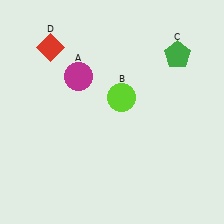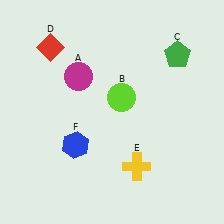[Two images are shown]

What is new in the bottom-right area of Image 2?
A yellow cross (E) was added in the bottom-right area of Image 2.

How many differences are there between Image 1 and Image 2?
There are 2 differences between the two images.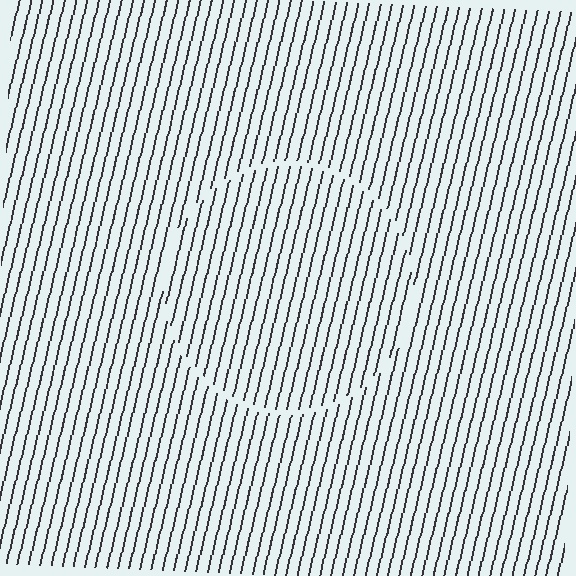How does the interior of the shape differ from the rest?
The interior of the shape contains the same grating, shifted by half a period — the contour is defined by the phase discontinuity where line-ends from the inner and outer gratings abut.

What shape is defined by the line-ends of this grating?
An illusory circle. The interior of the shape contains the same grating, shifted by half a period — the contour is defined by the phase discontinuity where line-ends from the inner and outer gratings abut.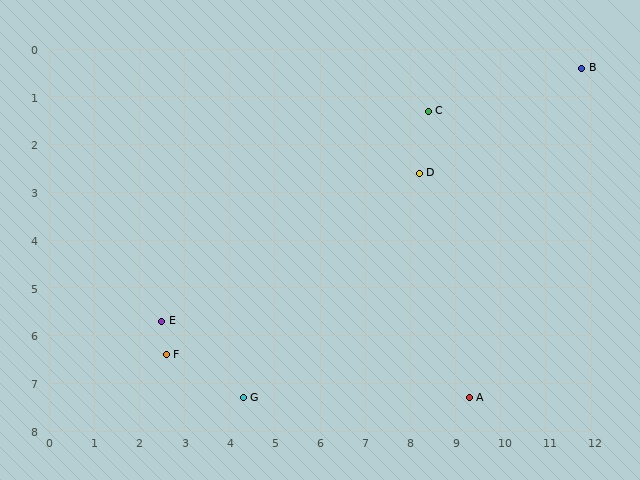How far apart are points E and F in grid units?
Points E and F are about 0.7 grid units apart.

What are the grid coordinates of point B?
Point B is at approximately (11.8, 0.4).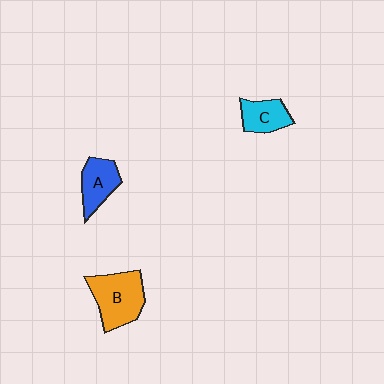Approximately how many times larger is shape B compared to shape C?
Approximately 1.7 times.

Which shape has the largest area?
Shape B (orange).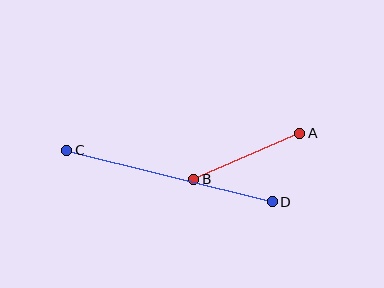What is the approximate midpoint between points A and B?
The midpoint is at approximately (247, 156) pixels.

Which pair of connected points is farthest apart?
Points C and D are farthest apart.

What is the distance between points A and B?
The distance is approximately 116 pixels.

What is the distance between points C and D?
The distance is approximately 212 pixels.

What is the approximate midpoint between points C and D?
The midpoint is at approximately (170, 176) pixels.